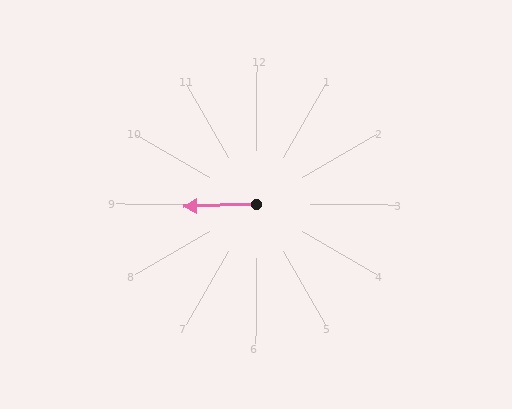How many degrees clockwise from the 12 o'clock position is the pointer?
Approximately 269 degrees.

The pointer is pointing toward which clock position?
Roughly 9 o'clock.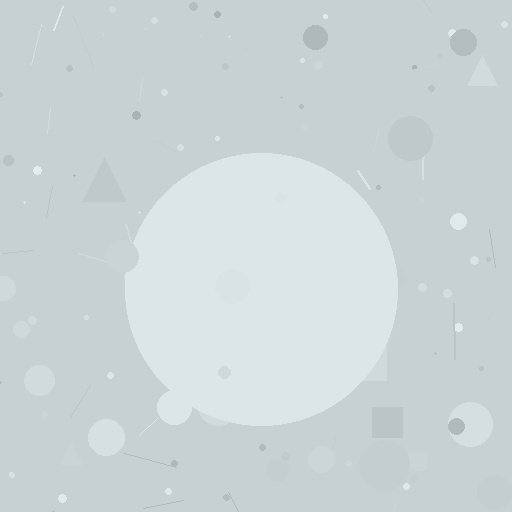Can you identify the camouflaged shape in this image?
The camouflaged shape is a circle.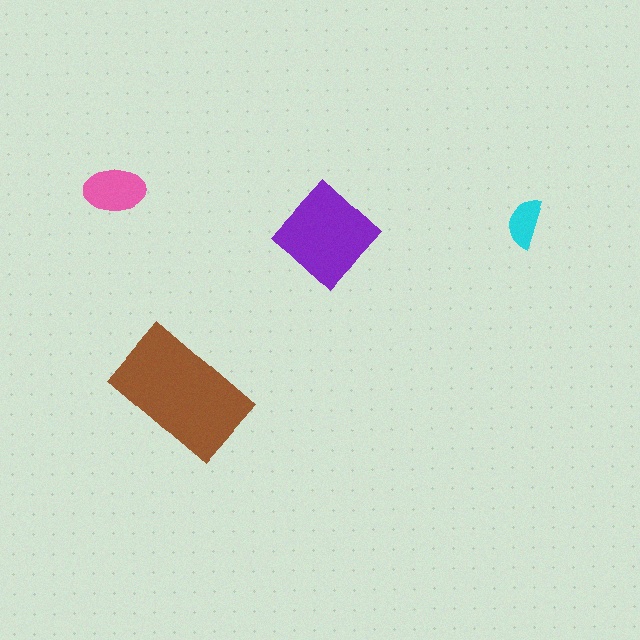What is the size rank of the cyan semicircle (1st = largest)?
4th.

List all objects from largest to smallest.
The brown rectangle, the purple diamond, the pink ellipse, the cyan semicircle.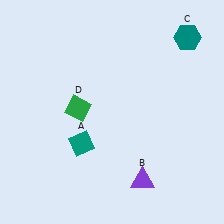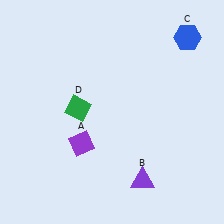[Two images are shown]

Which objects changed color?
A changed from teal to purple. C changed from teal to blue.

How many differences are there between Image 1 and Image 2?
There are 2 differences between the two images.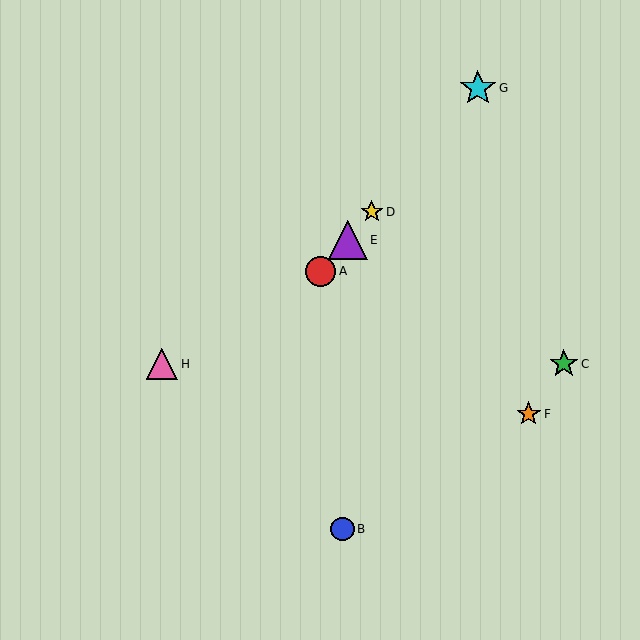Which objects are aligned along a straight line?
Objects A, D, E, G are aligned along a straight line.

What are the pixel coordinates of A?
Object A is at (320, 271).